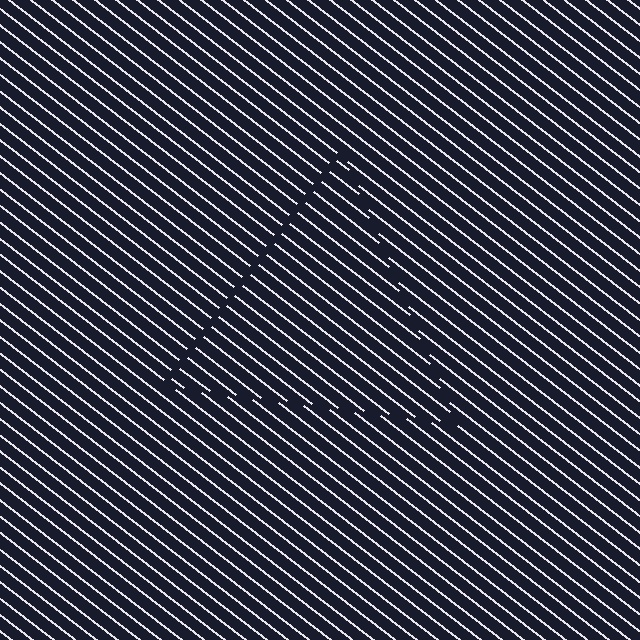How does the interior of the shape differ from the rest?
The interior of the shape contains the same grating, shifted by half a period — the contour is defined by the phase discontinuity where line-ends from the inner and outer gratings abut.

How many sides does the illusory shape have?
3 sides — the line-ends trace a triangle.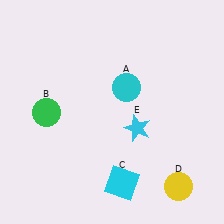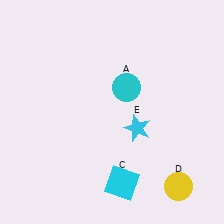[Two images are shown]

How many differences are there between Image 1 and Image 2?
There is 1 difference between the two images.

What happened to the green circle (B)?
The green circle (B) was removed in Image 2. It was in the bottom-left area of Image 1.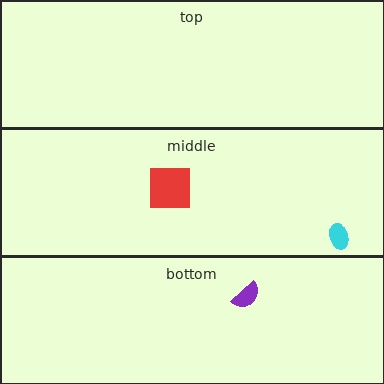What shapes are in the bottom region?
The purple semicircle.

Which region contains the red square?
The middle region.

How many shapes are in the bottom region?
1.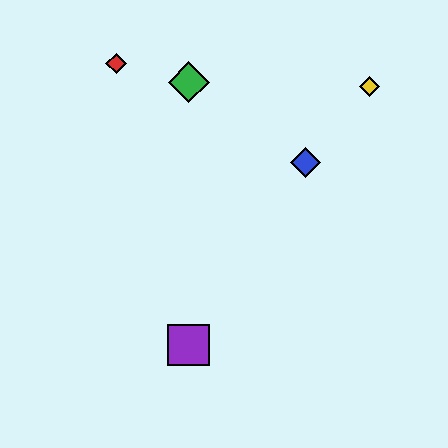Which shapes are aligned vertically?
The green diamond, the purple square are aligned vertically.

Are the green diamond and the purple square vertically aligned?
Yes, both are at x≈189.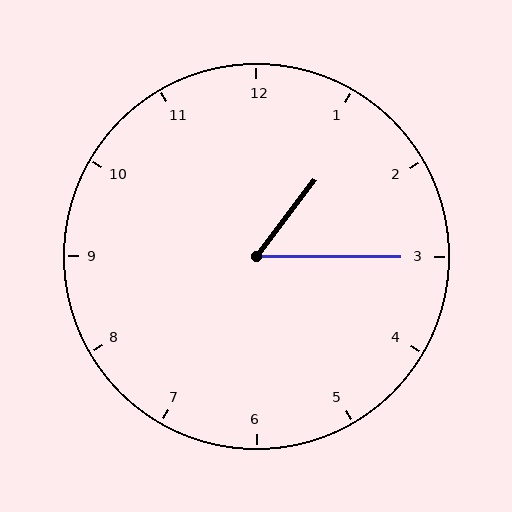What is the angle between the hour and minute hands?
Approximately 52 degrees.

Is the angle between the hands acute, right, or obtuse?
It is acute.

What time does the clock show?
1:15.